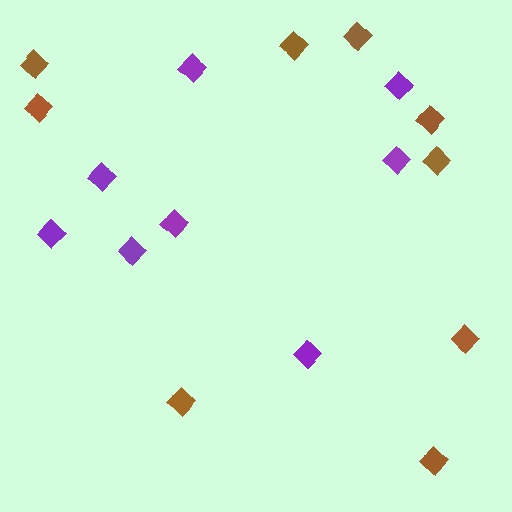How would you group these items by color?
There are 2 groups: one group of purple diamonds (8) and one group of brown diamonds (9).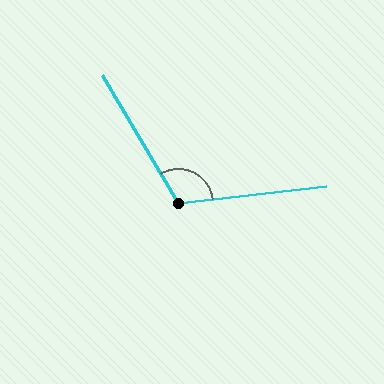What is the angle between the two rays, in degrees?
Approximately 114 degrees.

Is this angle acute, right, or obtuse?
It is obtuse.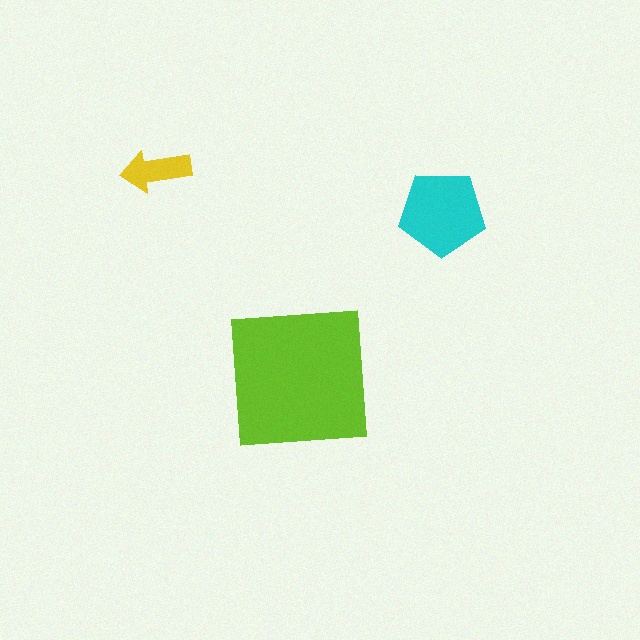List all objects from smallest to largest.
The yellow arrow, the cyan pentagon, the lime square.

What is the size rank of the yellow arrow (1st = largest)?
3rd.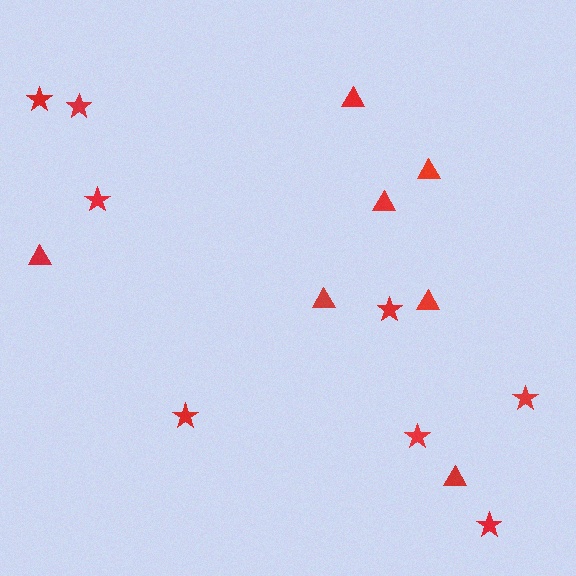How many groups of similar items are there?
There are 2 groups: one group of triangles (7) and one group of stars (8).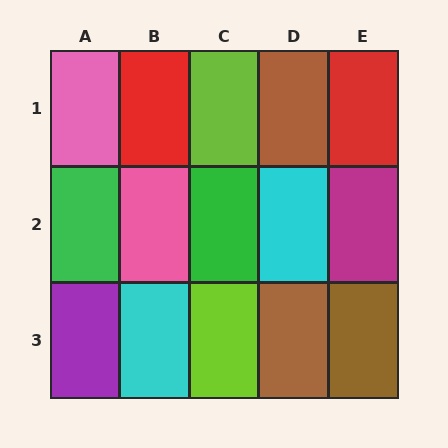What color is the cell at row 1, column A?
Pink.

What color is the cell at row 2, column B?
Pink.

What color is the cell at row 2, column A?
Green.